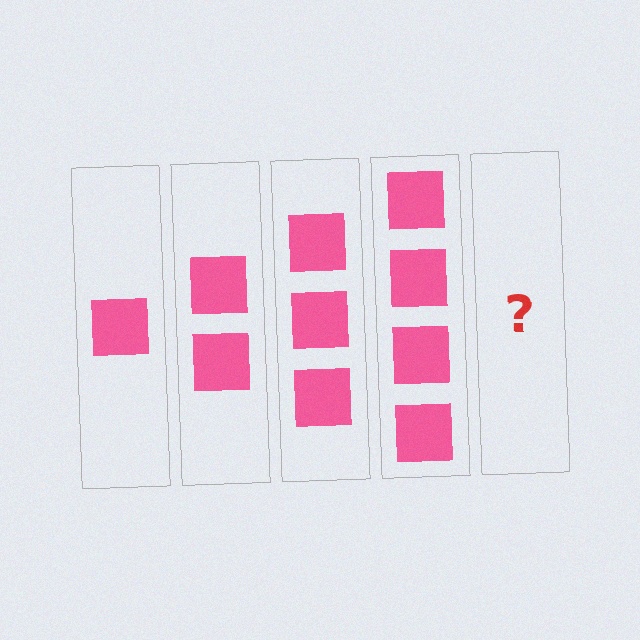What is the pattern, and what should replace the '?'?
The pattern is that each step adds one more square. The '?' should be 5 squares.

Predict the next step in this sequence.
The next step is 5 squares.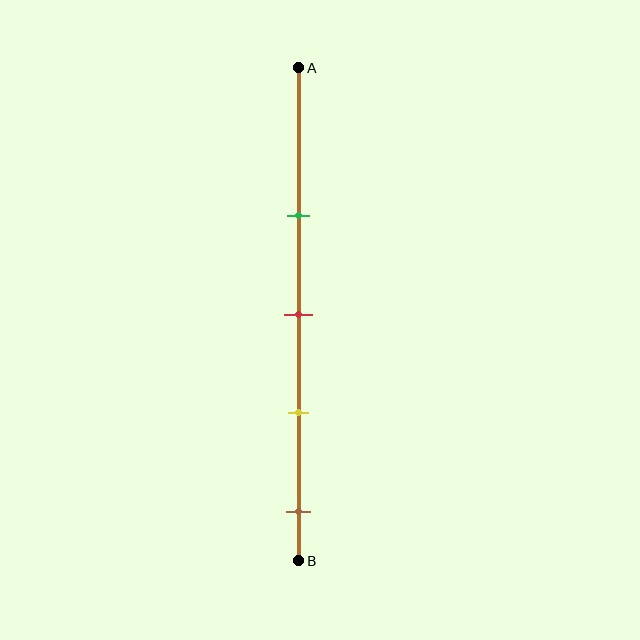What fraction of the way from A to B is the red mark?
The red mark is approximately 50% (0.5) of the way from A to B.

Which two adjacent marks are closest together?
The red and yellow marks are the closest adjacent pair.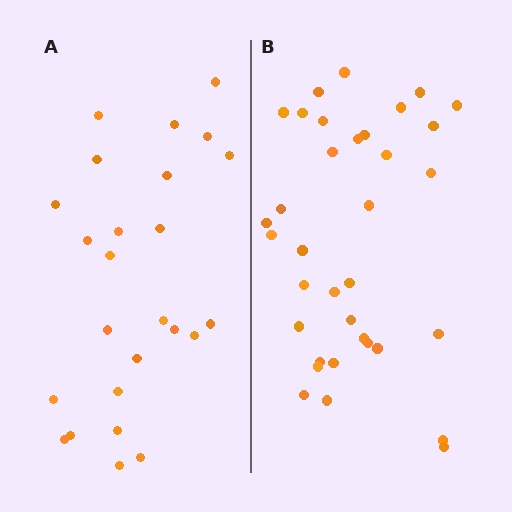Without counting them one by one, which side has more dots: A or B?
Region B (the right region) has more dots.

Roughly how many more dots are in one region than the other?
Region B has roughly 10 or so more dots than region A.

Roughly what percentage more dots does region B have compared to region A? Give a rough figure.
About 40% more.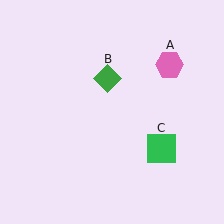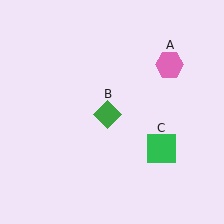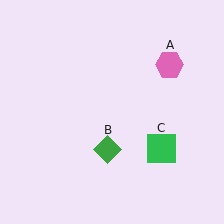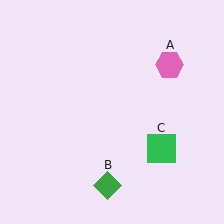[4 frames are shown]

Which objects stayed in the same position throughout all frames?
Pink hexagon (object A) and green square (object C) remained stationary.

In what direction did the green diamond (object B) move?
The green diamond (object B) moved down.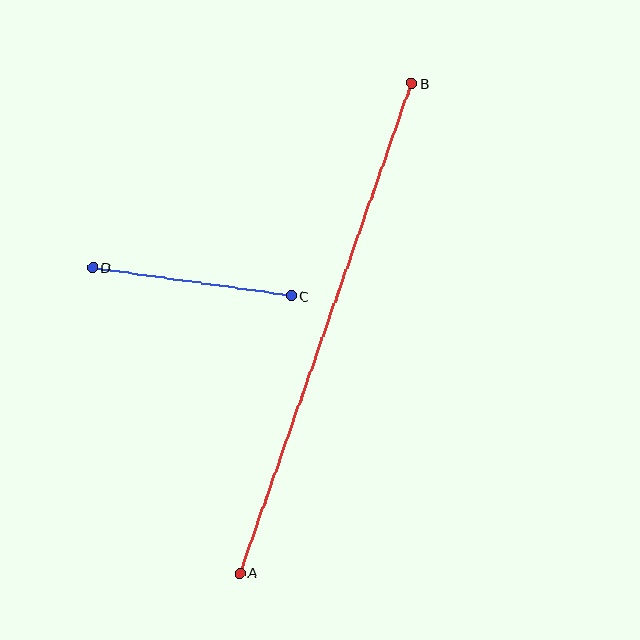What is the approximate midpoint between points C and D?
The midpoint is at approximately (192, 282) pixels.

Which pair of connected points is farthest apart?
Points A and B are farthest apart.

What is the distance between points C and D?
The distance is approximately 200 pixels.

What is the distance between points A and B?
The distance is approximately 519 pixels.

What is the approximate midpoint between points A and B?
The midpoint is at approximately (326, 328) pixels.